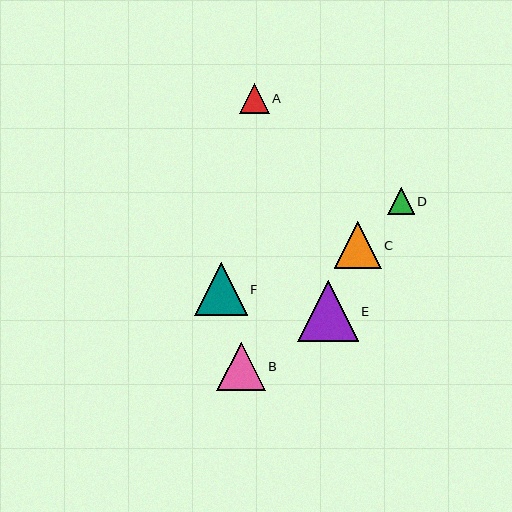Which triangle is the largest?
Triangle E is the largest with a size of approximately 61 pixels.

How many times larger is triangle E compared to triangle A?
Triangle E is approximately 2.0 times the size of triangle A.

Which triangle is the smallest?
Triangle D is the smallest with a size of approximately 26 pixels.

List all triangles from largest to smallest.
From largest to smallest: E, F, B, C, A, D.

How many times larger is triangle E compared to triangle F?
Triangle E is approximately 1.2 times the size of triangle F.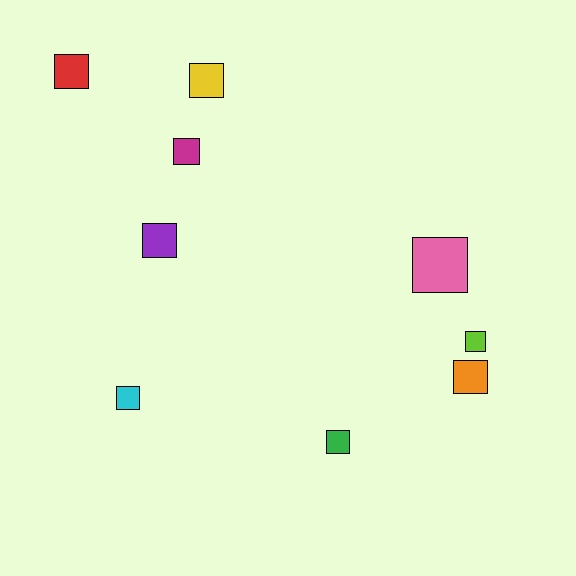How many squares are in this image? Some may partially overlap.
There are 9 squares.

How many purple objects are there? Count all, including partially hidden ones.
There is 1 purple object.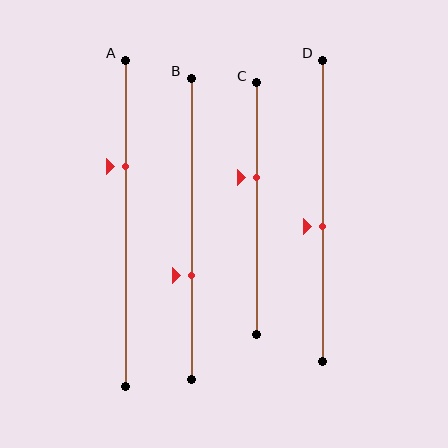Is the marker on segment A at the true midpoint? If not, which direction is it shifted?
No, the marker on segment A is shifted upward by about 17% of the segment length.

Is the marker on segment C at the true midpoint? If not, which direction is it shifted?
No, the marker on segment C is shifted upward by about 12% of the segment length.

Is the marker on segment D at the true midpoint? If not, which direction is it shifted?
No, the marker on segment D is shifted downward by about 5% of the segment length.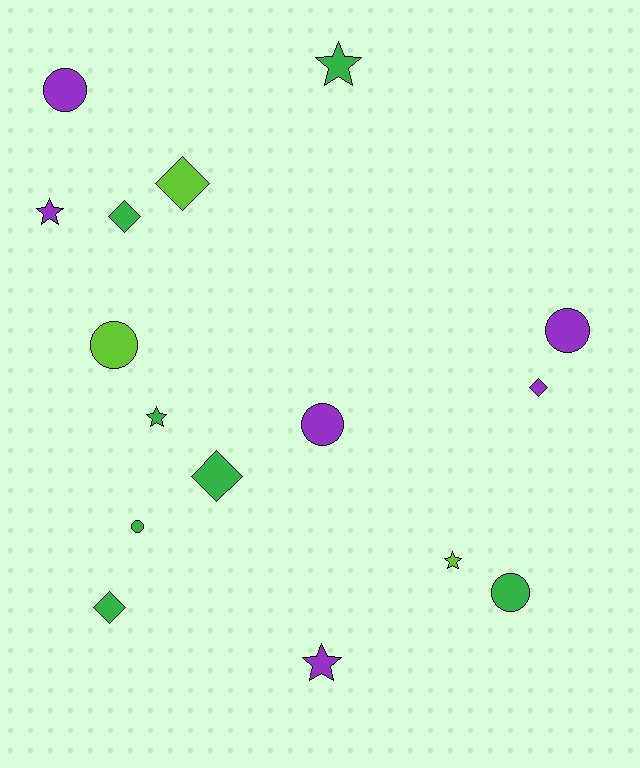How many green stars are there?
There are 2 green stars.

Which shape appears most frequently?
Circle, with 6 objects.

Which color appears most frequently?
Green, with 7 objects.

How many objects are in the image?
There are 16 objects.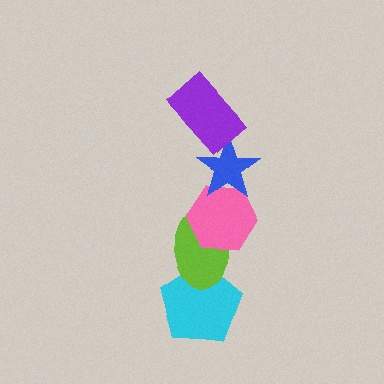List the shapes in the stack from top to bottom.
From top to bottom: the purple rectangle, the blue star, the pink hexagon, the lime ellipse, the cyan pentagon.